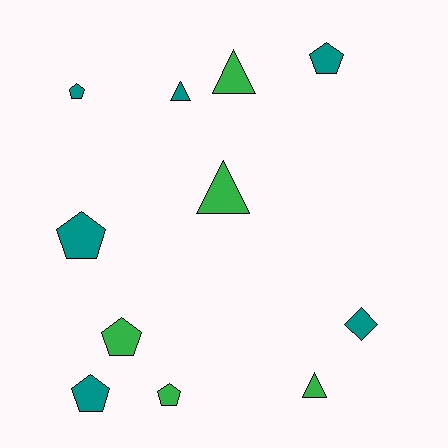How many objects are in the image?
There are 11 objects.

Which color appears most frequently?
Teal, with 6 objects.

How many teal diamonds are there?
There is 1 teal diamond.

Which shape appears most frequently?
Pentagon, with 6 objects.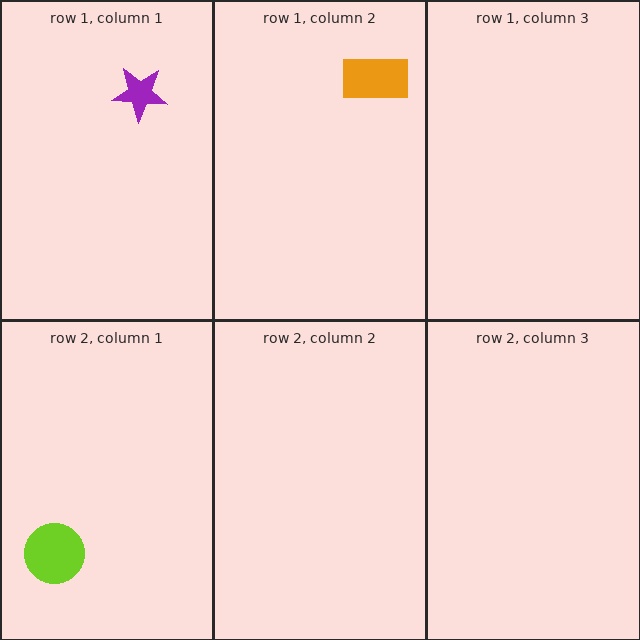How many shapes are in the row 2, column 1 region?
1.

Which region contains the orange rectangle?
The row 1, column 2 region.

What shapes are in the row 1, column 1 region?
The purple star.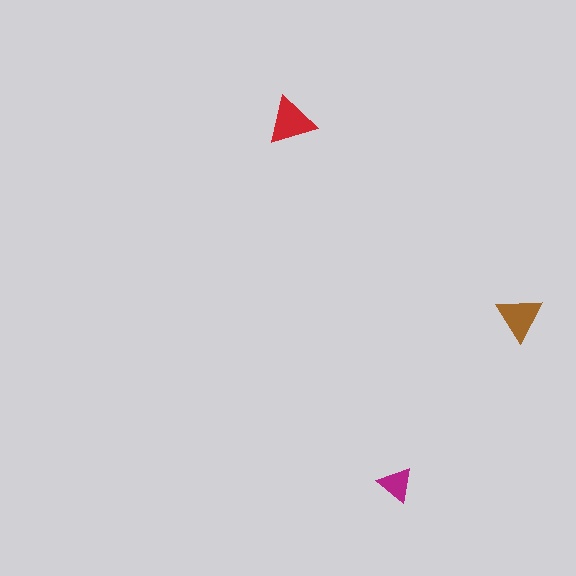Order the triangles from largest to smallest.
the red one, the brown one, the magenta one.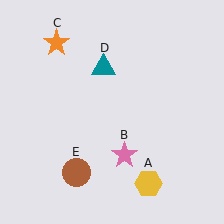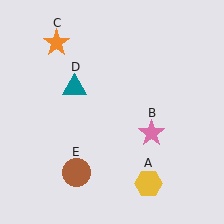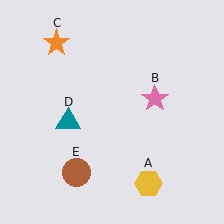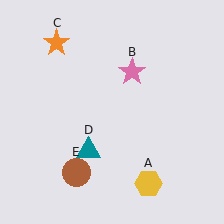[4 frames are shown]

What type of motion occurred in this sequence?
The pink star (object B), teal triangle (object D) rotated counterclockwise around the center of the scene.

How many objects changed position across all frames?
2 objects changed position: pink star (object B), teal triangle (object D).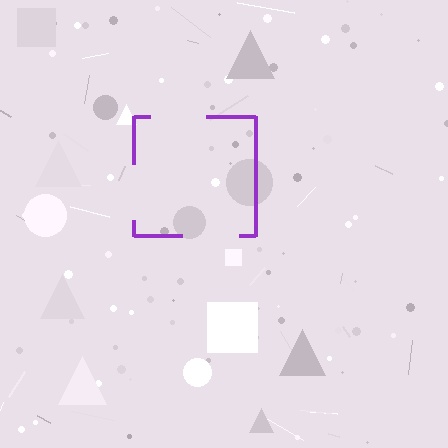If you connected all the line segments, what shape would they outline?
They would outline a square.